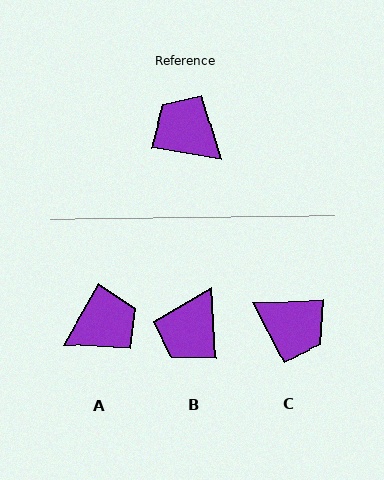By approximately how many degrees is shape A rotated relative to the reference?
Approximately 110 degrees clockwise.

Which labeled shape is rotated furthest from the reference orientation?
C, about 168 degrees away.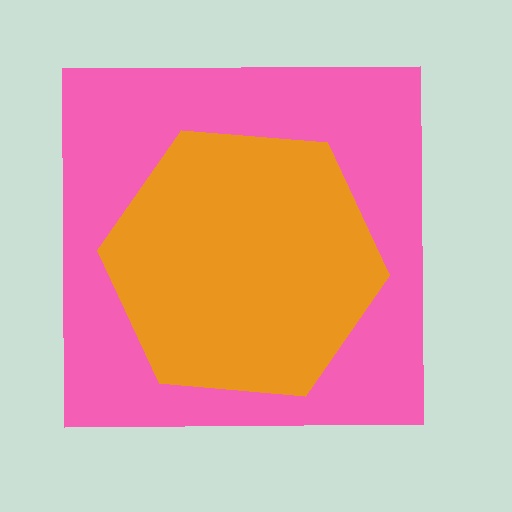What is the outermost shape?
The pink square.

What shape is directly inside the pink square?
The orange hexagon.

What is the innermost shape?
The orange hexagon.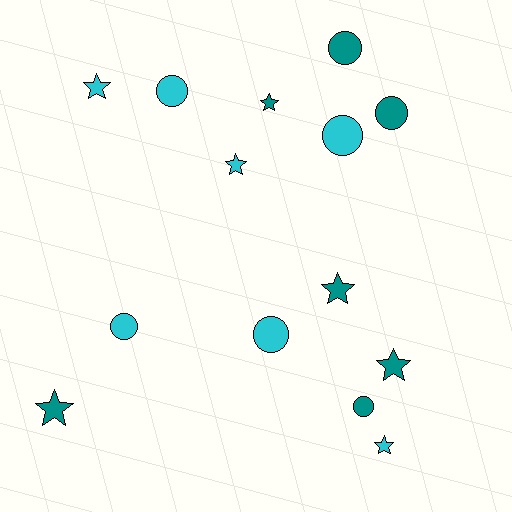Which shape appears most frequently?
Circle, with 7 objects.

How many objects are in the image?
There are 14 objects.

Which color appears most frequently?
Teal, with 7 objects.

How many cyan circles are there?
There are 4 cyan circles.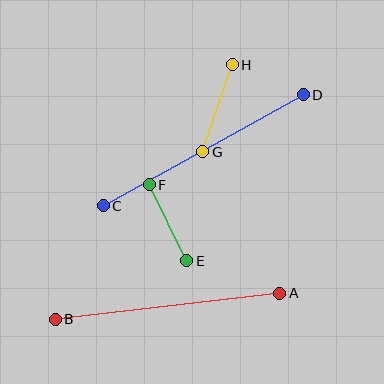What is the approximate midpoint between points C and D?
The midpoint is at approximately (203, 150) pixels.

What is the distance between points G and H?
The distance is approximately 92 pixels.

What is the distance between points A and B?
The distance is approximately 226 pixels.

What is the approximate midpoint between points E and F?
The midpoint is at approximately (168, 223) pixels.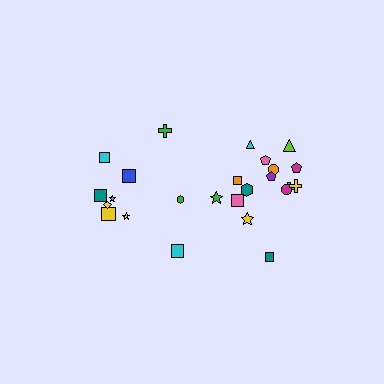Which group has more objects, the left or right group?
The right group.